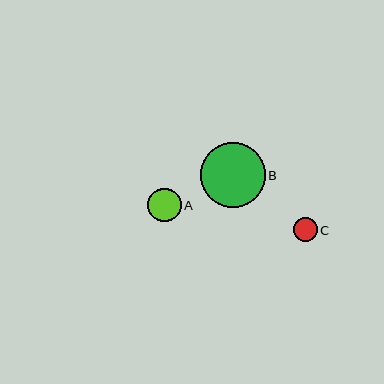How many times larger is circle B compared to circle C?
Circle B is approximately 2.7 times the size of circle C.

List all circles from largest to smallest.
From largest to smallest: B, A, C.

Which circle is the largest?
Circle B is the largest with a size of approximately 64 pixels.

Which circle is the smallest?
Circle C is the smallest with a size of approximately 24 pixels.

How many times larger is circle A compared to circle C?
Circle A is approximately 1.4 times the size of circle C.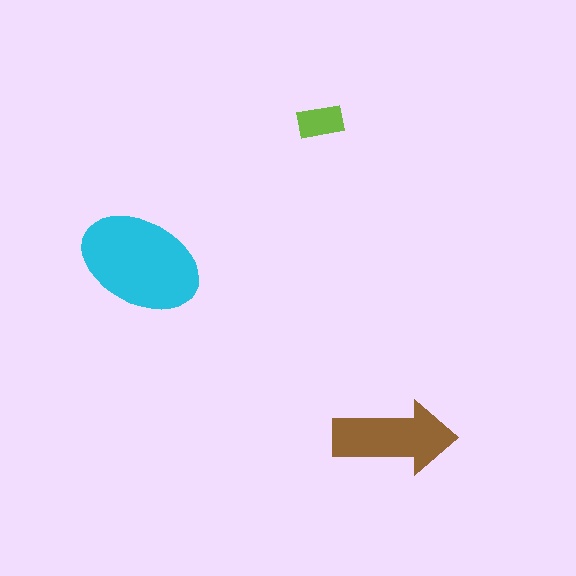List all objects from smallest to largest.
The lime rectangle, the brown arrow, the cyan ellipse.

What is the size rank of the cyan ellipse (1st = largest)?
1st.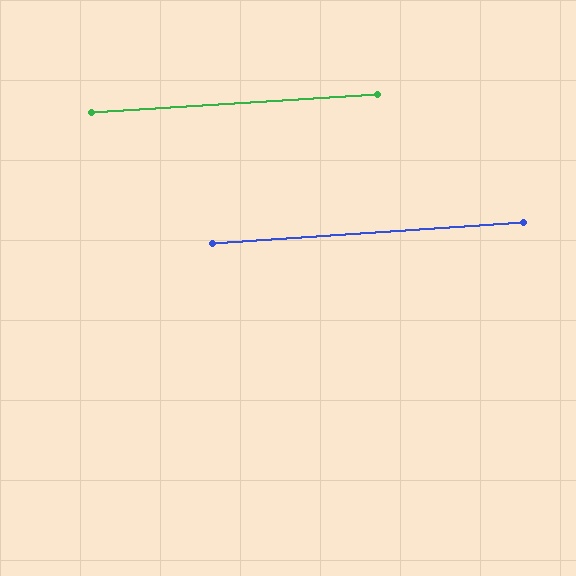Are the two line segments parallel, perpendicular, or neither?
Parallel — their directions differ by only 0.3°.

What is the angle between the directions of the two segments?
Approximately 0 degrees.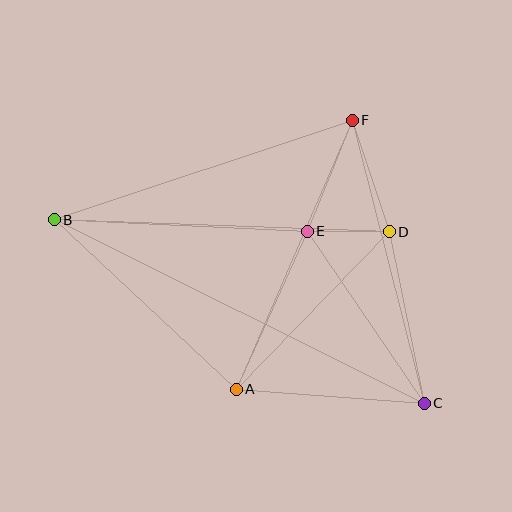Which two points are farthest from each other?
Points B and C are farthest from each other.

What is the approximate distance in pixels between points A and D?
The distance between A and D is approximately 220 pixels.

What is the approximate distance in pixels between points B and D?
The distance between B and D is approximately 335 pixels.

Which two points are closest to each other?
Points D and E are closest to each other.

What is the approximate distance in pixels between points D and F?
The distance between D and F is approximately 118 pixels.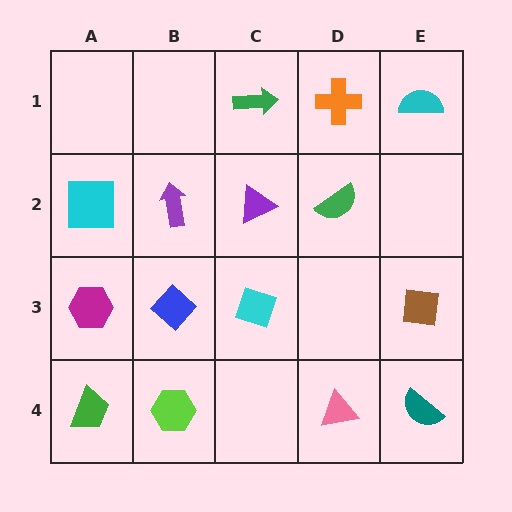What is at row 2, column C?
A purple triangle.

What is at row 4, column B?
A lime hexagon.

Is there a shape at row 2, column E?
No, that cell is empty.